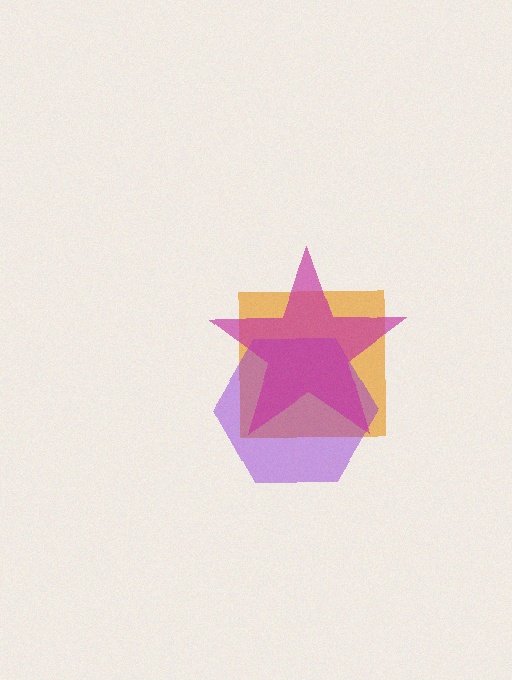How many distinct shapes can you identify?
There are 3 distinct shapes: an orange square, a purple hexagon, a magenta star.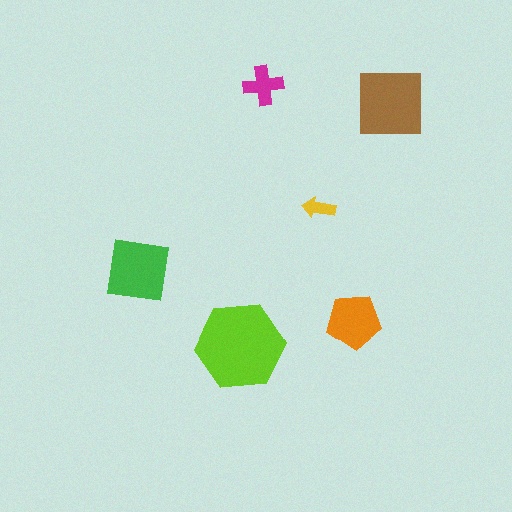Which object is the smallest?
The yellow arrow.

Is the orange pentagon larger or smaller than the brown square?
Smaller.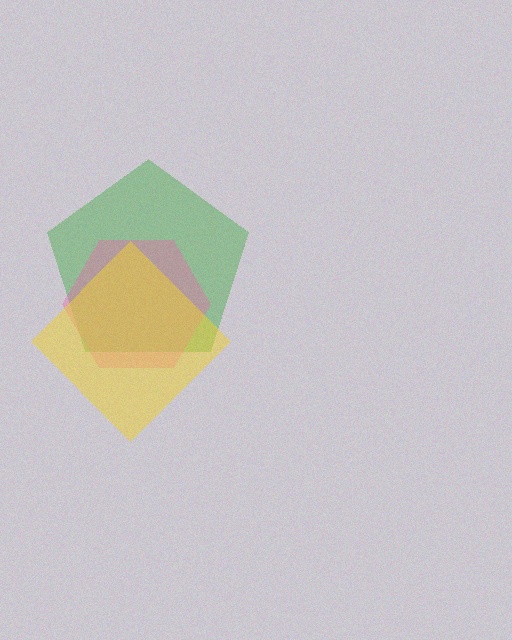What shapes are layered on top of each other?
The layered shapes are: a green pentagon, a pink hexagon, a yellow diamond.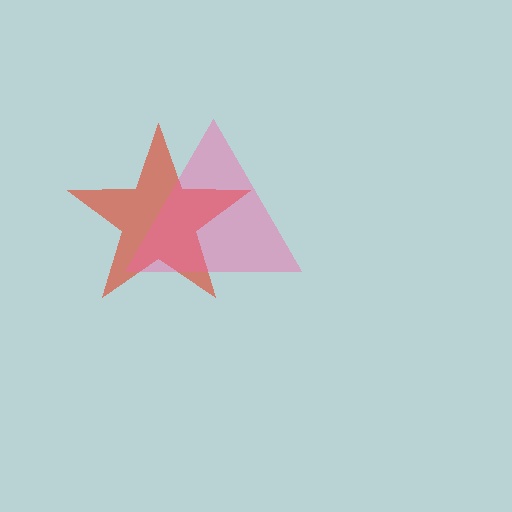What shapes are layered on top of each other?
The layered shapes are: a red star, a pink triangle.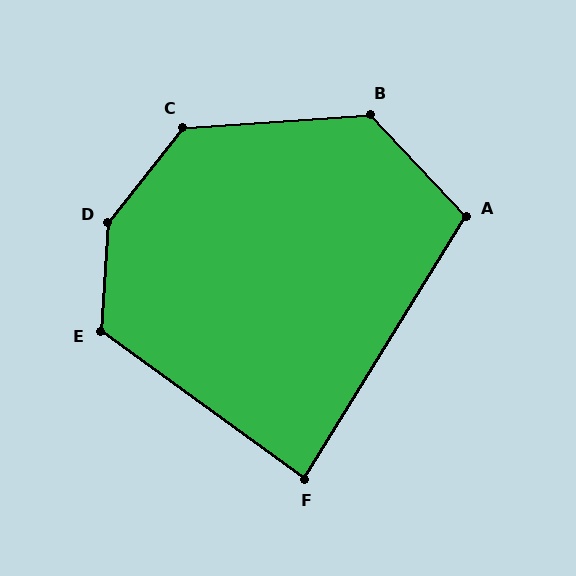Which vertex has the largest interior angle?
D, at approximately 145 degrees.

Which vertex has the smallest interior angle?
F, at approximately 86 degrees.